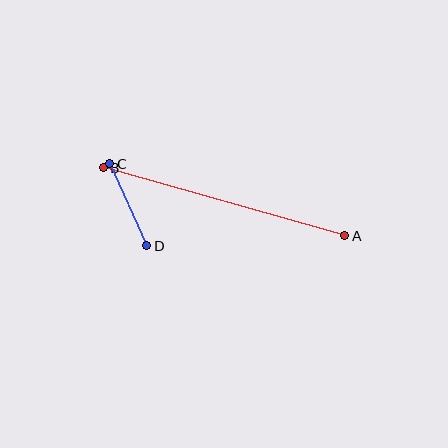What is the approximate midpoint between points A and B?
The midpoint is at approximately (224, 202) pixels.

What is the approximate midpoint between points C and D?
The midpoint is at approximately (128, 205) pixels.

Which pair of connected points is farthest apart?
Points A and B are farthest apart.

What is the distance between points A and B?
The distance is approximately 251 pixels.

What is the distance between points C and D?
The distance is approximately 90 pixels.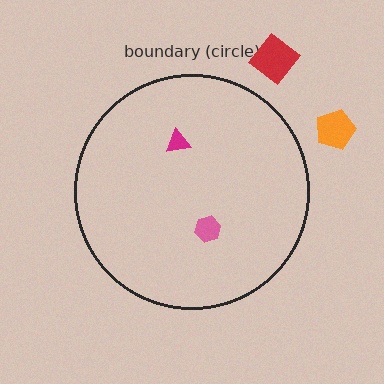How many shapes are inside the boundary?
2 inside, 2 outside.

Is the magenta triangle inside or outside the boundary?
Inside.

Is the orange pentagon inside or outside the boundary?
Outside.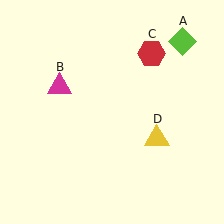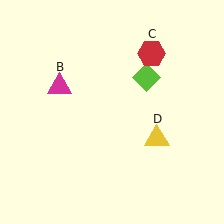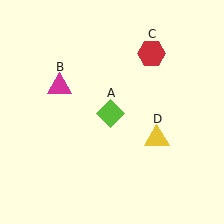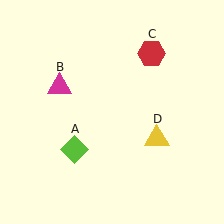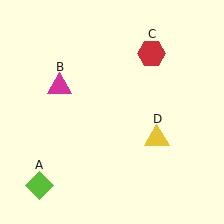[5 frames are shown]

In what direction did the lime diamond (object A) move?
The lime diamond (object A) moved down and to the left.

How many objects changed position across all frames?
1 object changed position: lime diamond (object A).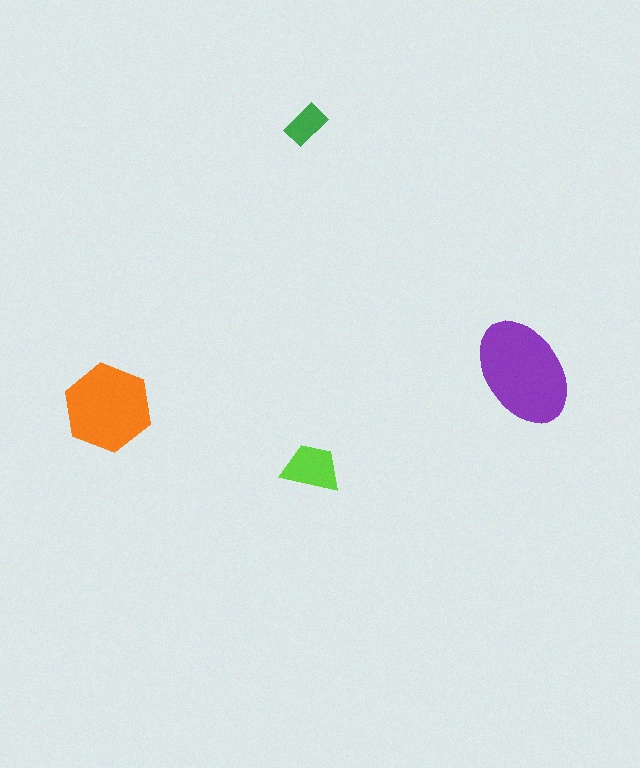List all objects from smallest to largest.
The green rectangle, the lime trapezoid, the orange hexagon, the purple ellipse.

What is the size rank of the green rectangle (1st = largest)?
4th.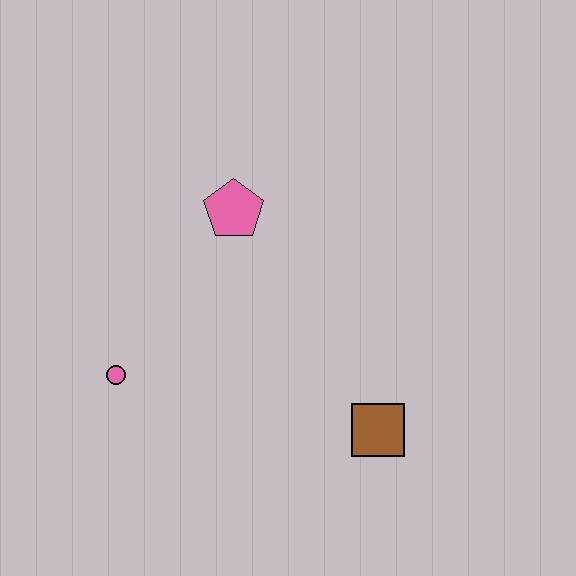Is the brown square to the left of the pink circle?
No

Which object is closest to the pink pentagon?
The pink circle is closest to the pink pentagon.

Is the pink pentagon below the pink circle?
No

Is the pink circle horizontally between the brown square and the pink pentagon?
No